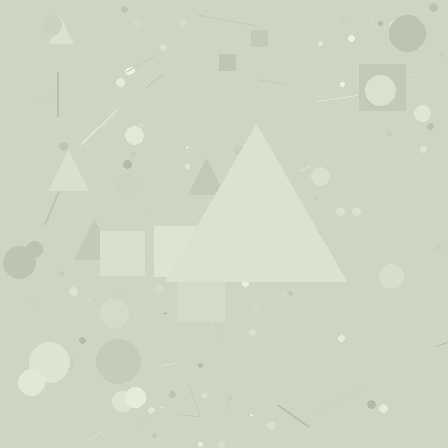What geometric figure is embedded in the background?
A triangle is embedded in the background.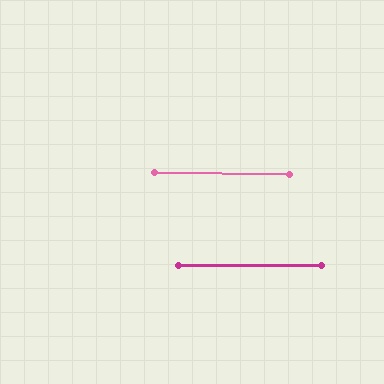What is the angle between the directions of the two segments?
Approximately 1 degree.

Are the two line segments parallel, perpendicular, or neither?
Parallel — their directions differ by only 0.9°.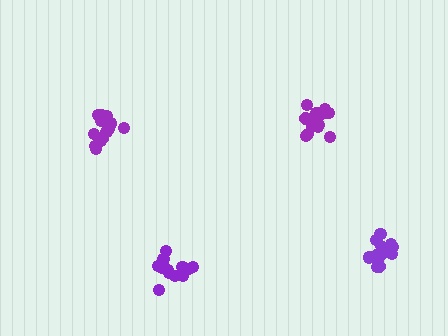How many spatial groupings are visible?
There are 4 spatial groupings.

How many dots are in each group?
Group 1: 14 dots, Group 2: 17 dots, Group 3: 14 dots, Group 4: 16 dots (61 total).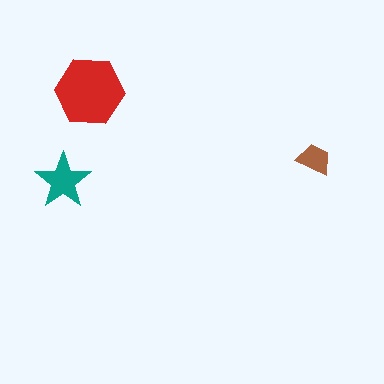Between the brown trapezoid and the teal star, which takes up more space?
The teal star.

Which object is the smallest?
The brown trapezoid.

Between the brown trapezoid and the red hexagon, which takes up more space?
The red hexagon.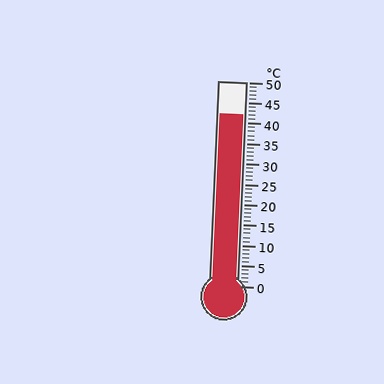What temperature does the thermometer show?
The thermometer shows approximately 42°C.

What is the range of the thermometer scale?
The thermometer scale ranges from 0°C to 50°C.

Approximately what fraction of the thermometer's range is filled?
The thermometer is filled to approximately 85% of its range.